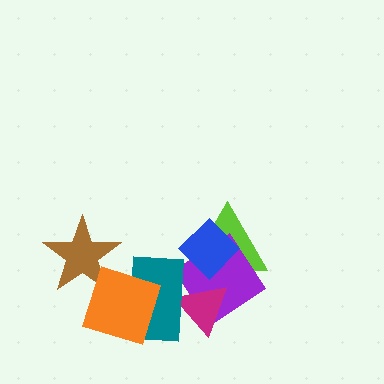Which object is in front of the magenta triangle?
The teal rectangle is in front of the magenta triangle.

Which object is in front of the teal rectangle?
The orange square is in front of the teal rectangle.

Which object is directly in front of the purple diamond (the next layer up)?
The magenta triangle is directly in front of the purple diamond.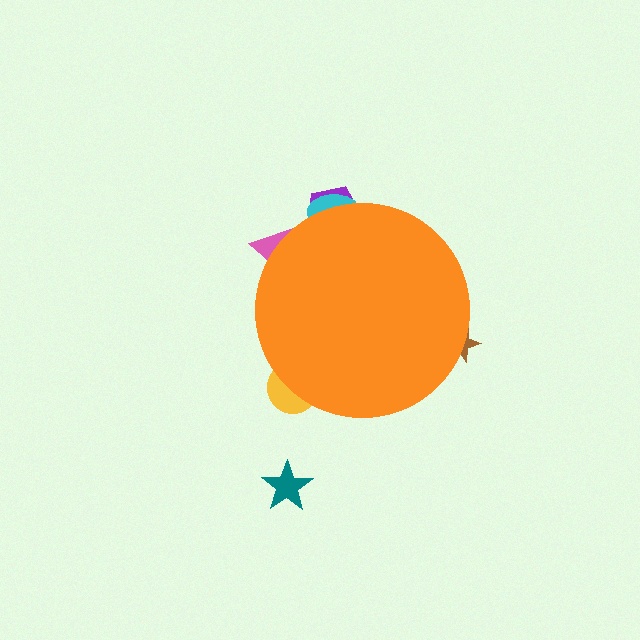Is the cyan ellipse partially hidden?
Yes, the cyan ellipse is partially hidden behind the orange circle.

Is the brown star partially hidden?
Yes, the brown star is partially hidden behind the orange circle.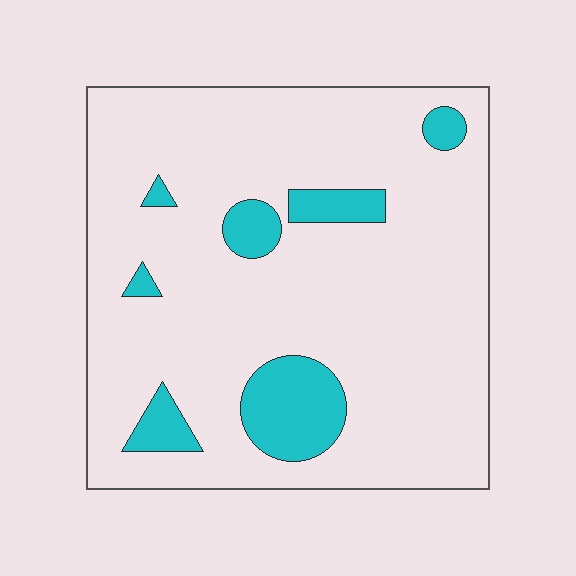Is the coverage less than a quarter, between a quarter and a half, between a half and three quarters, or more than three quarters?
Less than a quarter.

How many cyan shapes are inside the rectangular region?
7.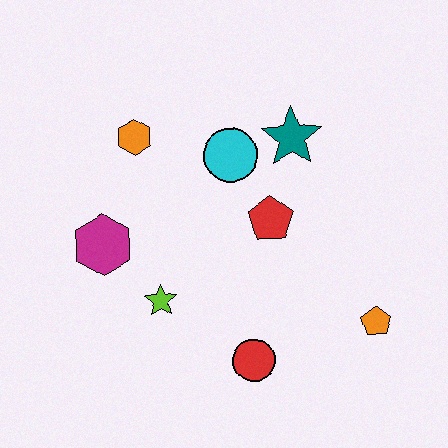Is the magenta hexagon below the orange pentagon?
No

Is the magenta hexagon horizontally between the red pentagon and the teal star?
No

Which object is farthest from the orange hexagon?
The orange pentagon is farthest from the orange hexagon.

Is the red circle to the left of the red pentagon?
Yes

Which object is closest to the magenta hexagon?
The lime star is closest to the magenta hexagon.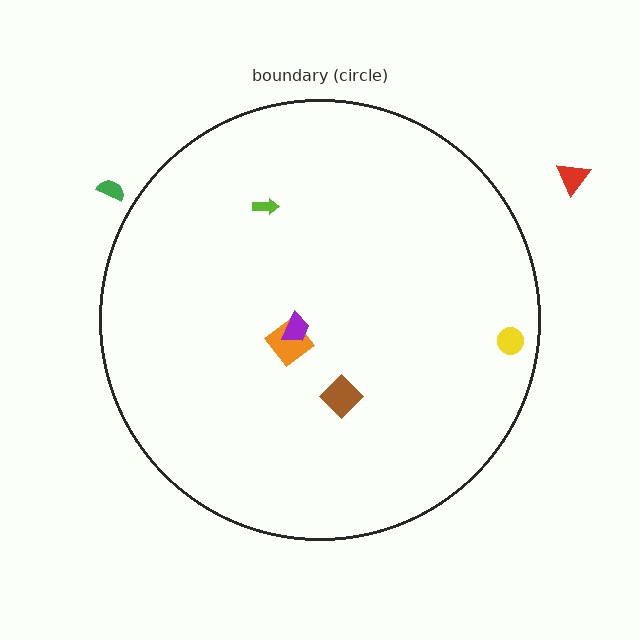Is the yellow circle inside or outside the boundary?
Inside.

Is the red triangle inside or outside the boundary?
Outside.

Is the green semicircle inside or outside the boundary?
Outside.